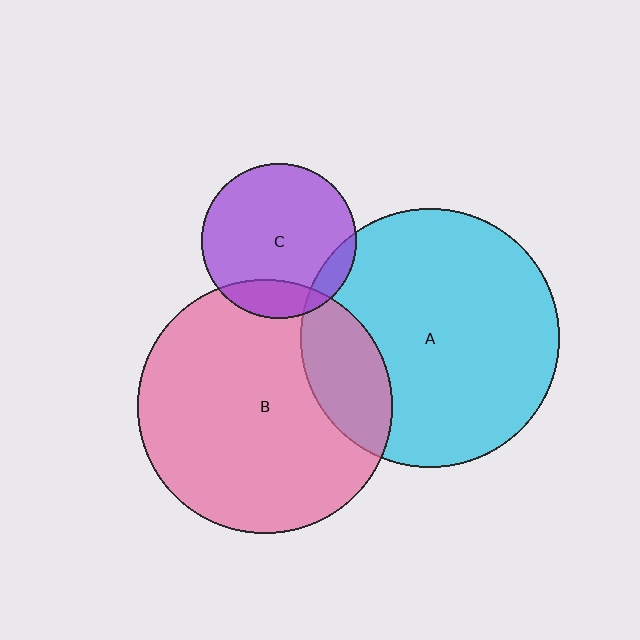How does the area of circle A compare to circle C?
Approximately 2.8 times.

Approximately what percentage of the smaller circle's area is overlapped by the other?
Approximately 15%.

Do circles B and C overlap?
Yes.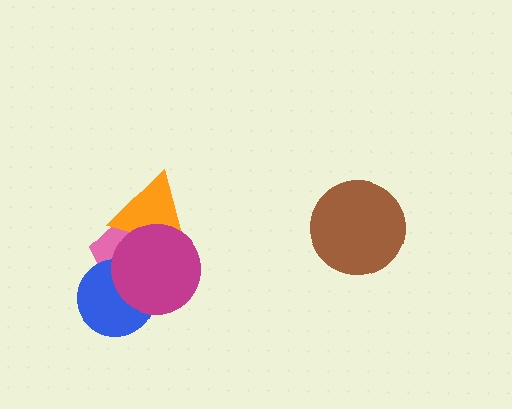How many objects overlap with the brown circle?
0 objects overlap with the brown circle.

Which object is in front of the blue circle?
The magenta circle is in front of the blue circle.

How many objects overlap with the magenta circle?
3 objects overlap with the magenta circle.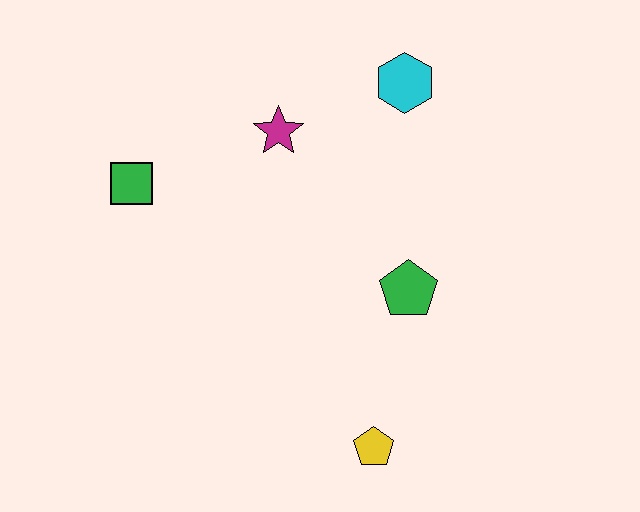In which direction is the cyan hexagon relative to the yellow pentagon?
The cyan hexagon is above the yellow pentagon.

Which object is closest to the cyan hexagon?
The magenta star is closest to the cyan hexagon.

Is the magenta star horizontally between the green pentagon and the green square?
Yes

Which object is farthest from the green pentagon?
The green square is farthest from the green pentagon.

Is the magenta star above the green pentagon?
Yes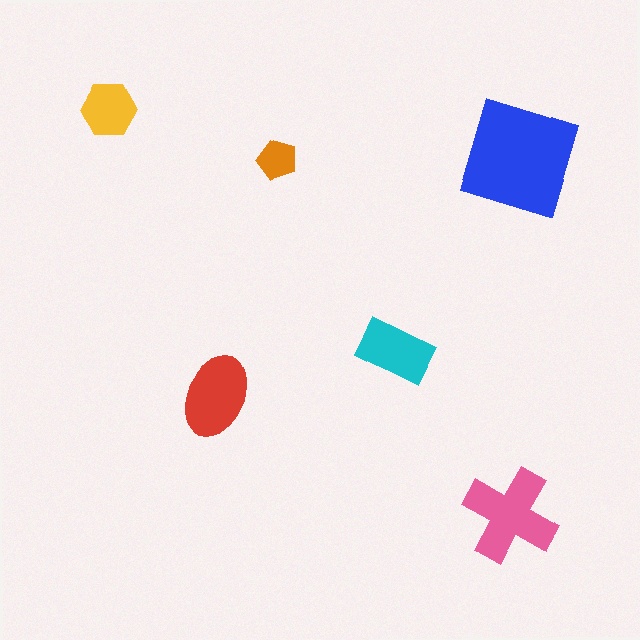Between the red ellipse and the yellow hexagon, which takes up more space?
The red ellipse.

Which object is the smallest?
The orange pentagon.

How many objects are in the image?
There are 6 objects in the image.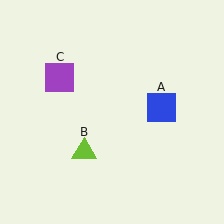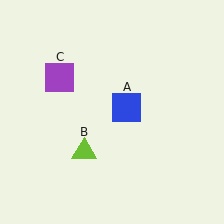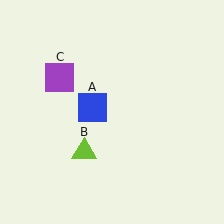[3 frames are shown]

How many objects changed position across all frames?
1 object changed position: blue square (object A).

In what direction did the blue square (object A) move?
The blue square (object A) moved left.